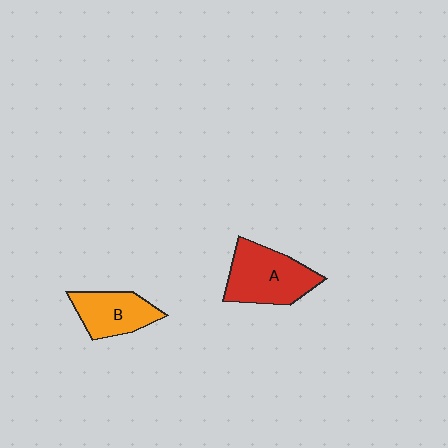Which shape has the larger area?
Shape A (red).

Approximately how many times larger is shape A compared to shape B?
Approximately 1.4 times.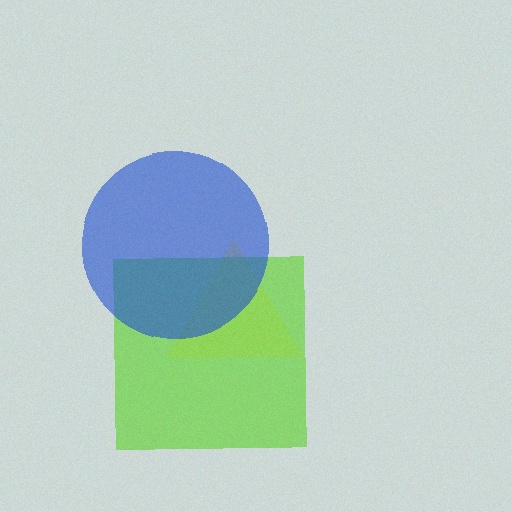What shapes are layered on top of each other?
The layered shapes are: a yellow triangle, a lime square, a blue circle.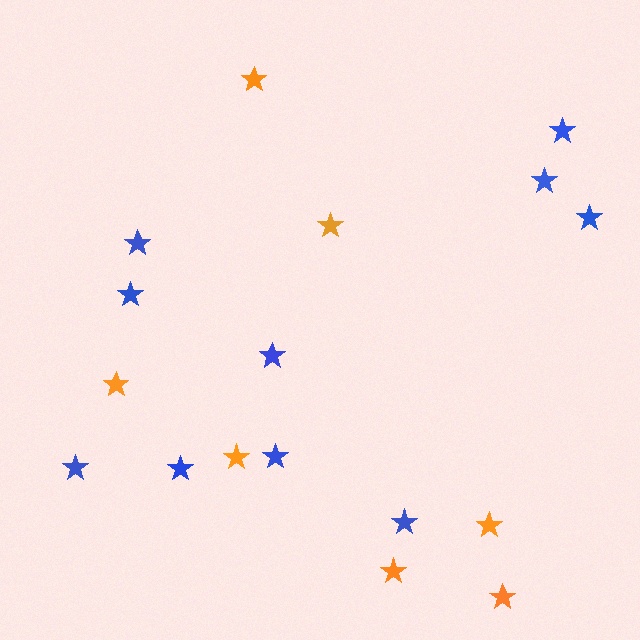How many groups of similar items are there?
There are 2 groups: one group of orange stars (7) and one group of blue stars (10).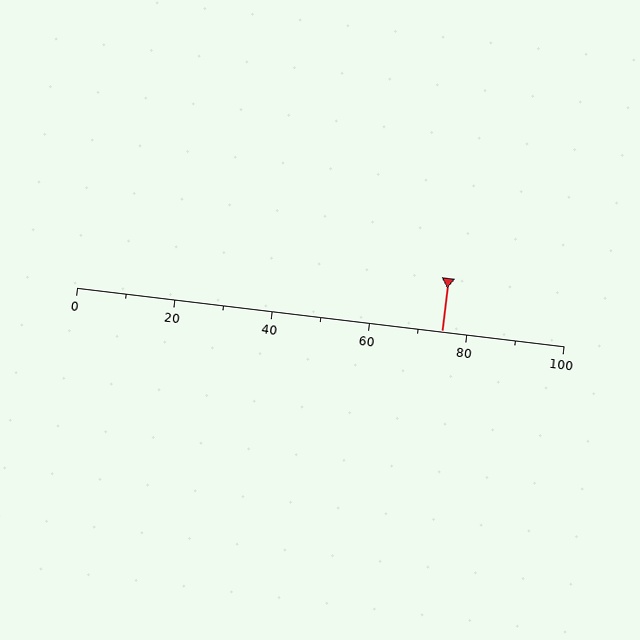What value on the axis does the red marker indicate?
The marker indicates approximately 75.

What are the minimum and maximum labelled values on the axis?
The axis runs from 0 to 100.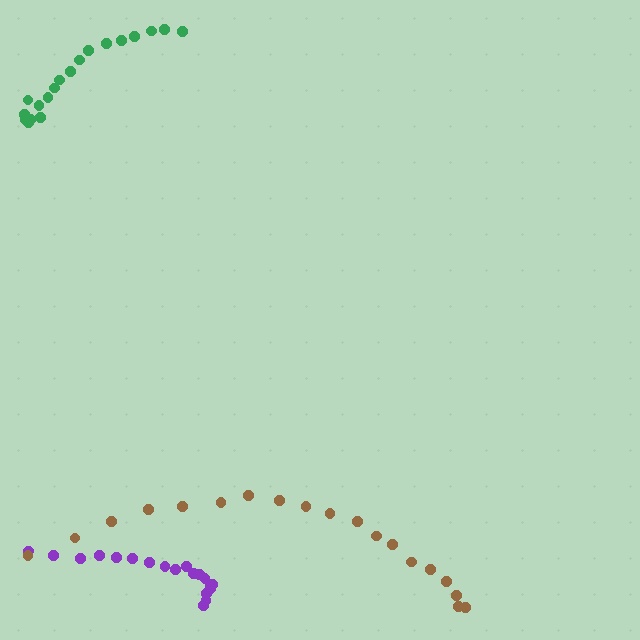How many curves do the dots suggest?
There are 3 distinct paths.